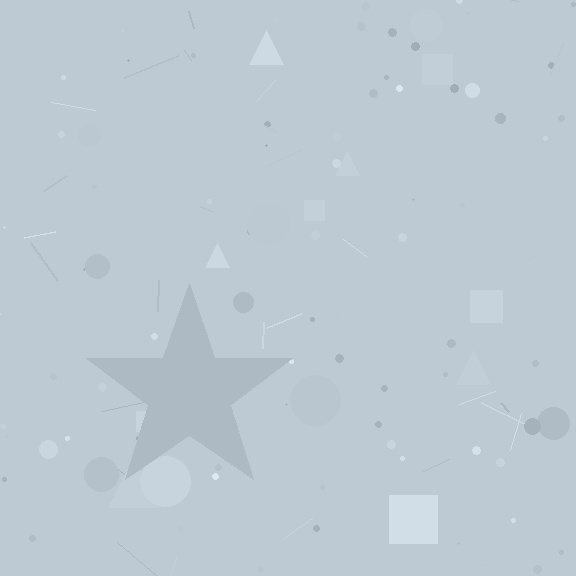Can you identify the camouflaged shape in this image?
The camouflaged shape is a star.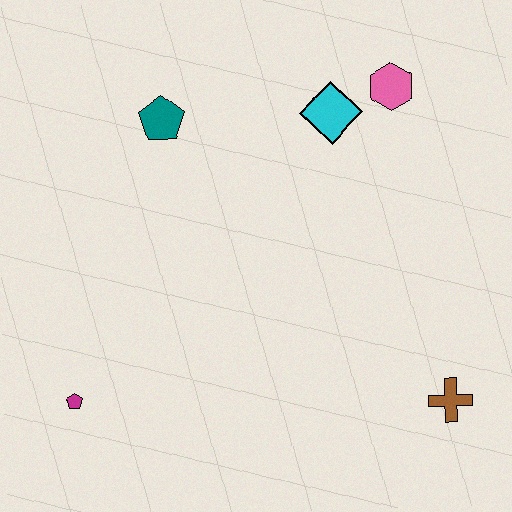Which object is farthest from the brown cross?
The teal pentagon is farthest from the brown cross.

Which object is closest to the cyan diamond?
The pink hexagon is closest to the cyan diamond.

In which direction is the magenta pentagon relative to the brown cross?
The magenta pentagon is to the left of the brown cross.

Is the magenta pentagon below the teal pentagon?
Yes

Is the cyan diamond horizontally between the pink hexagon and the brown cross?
No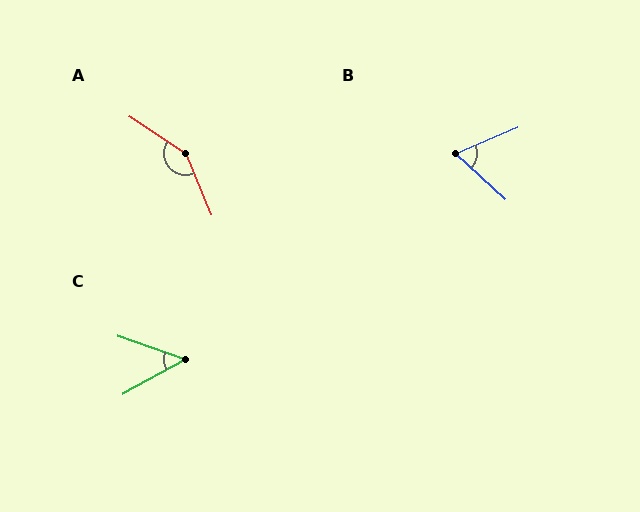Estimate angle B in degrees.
Approximately 65 degrees.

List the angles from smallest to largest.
C (48°), B (65°), A (146°).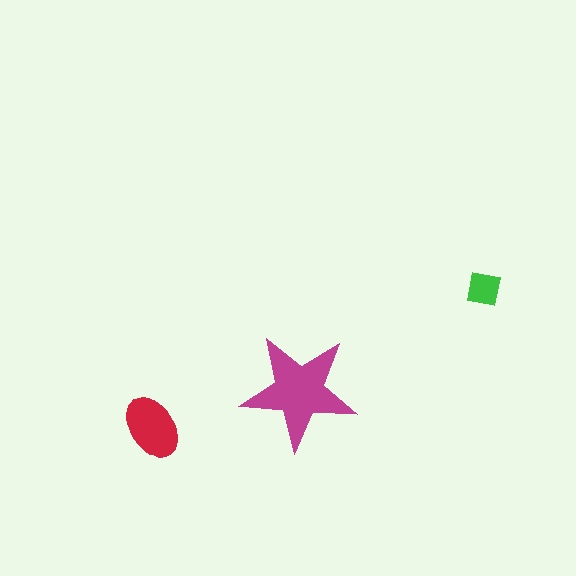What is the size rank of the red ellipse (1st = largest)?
2nd.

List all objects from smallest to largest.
The green square, the red ellipse, the magenta star.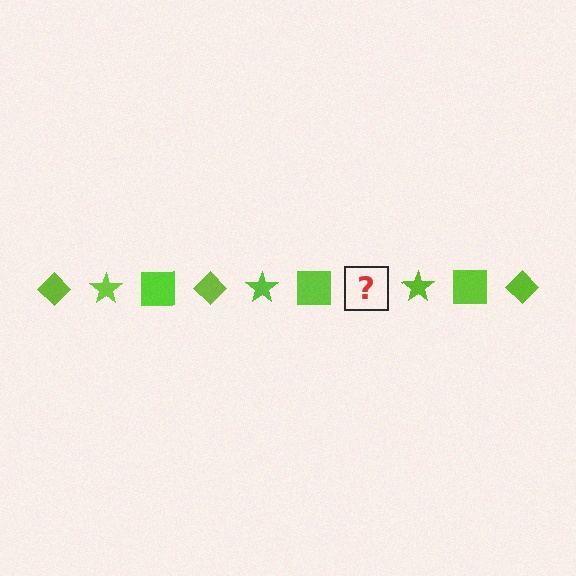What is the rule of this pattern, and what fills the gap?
The rule is that the pattern cycles through diamond, star, square shapes in lime. The gap should be filled with a lime diamond.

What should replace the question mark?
The question mark should be replaced with a lime diamond.